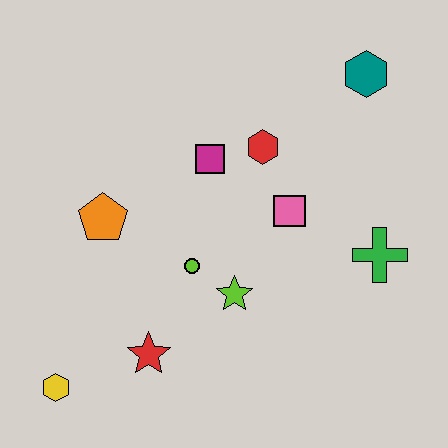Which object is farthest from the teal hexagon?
The yellow hexagon is farthest from the teal hexagon.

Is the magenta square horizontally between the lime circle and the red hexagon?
Yes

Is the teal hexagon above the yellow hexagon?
Yes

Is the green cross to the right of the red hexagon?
Yes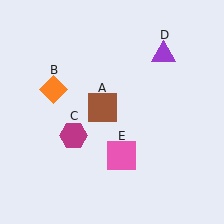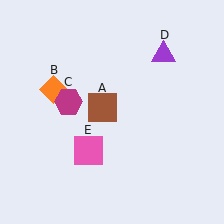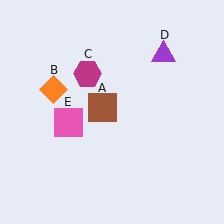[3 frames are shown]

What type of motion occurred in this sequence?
The magenta hexagon (object C), pink square (object E) rotated clockwise around the center of the scene.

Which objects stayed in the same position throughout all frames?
Brown square (object A) and orange diamond (object B) and purple triangle (object D) remained stationary.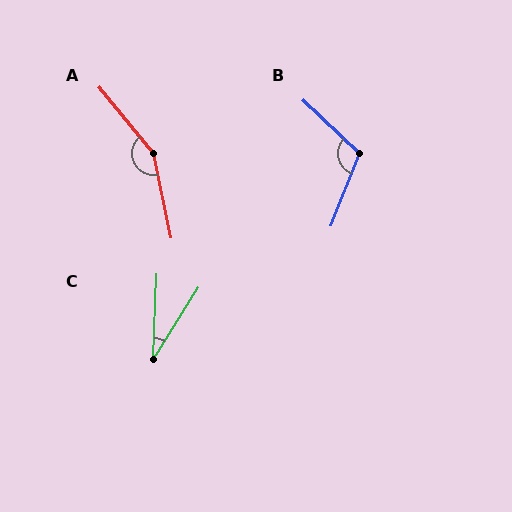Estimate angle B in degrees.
Approximately 112 degrees.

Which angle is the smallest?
C, at approximately 30 degrees.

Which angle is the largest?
A, at approximately 152 degrees.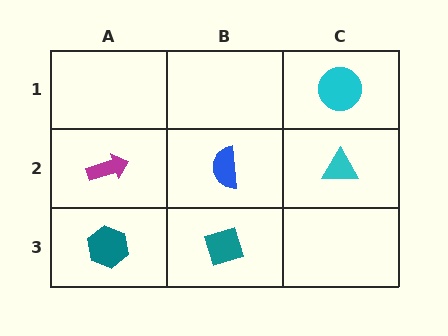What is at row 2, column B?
A blue semicircle.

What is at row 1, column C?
A cyan circle.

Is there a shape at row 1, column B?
No, that cell is empty.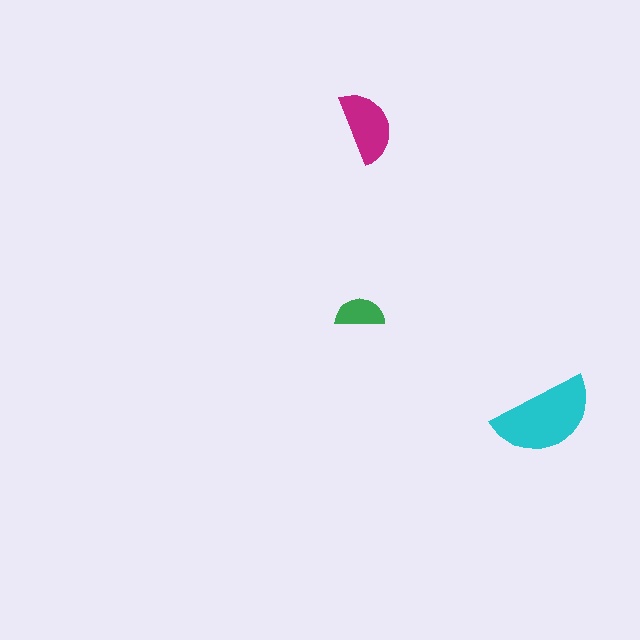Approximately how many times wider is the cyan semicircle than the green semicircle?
About 2 times wider.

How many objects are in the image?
There are 3 objects in the image.